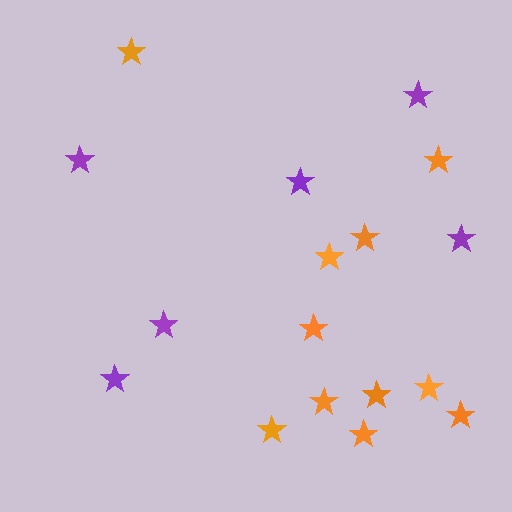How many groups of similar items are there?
There are 2 groups: one group of purple stars (6) and one group of orange stars (11).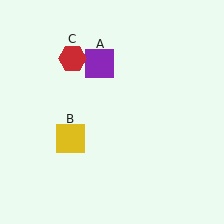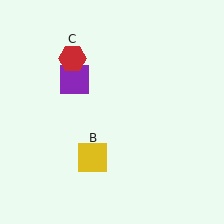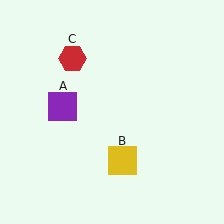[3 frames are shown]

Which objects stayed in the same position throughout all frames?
Red hexagon (object C) remained stationary.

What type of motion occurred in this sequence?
The purple square (object A), yellow square (object B) rotated counterclockwise around the center of the scene.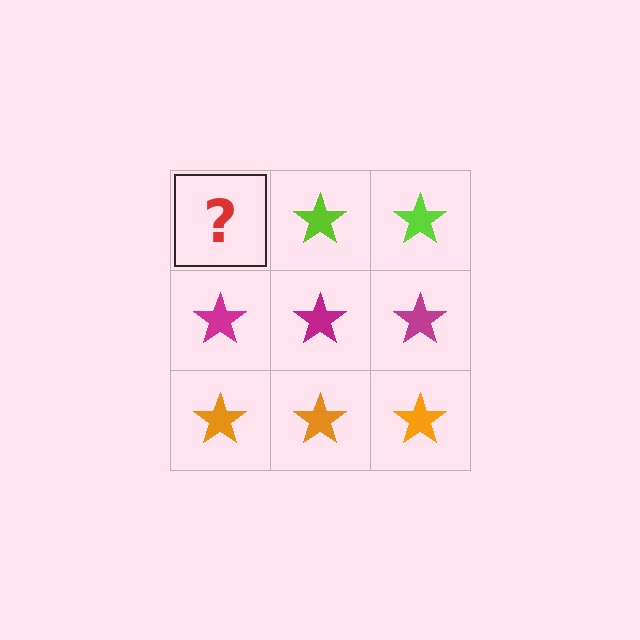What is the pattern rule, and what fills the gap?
The rule is that each row has a consistent color. The gap should be filled with a lime star.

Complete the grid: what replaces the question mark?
The question mark should be replaced with a lime star.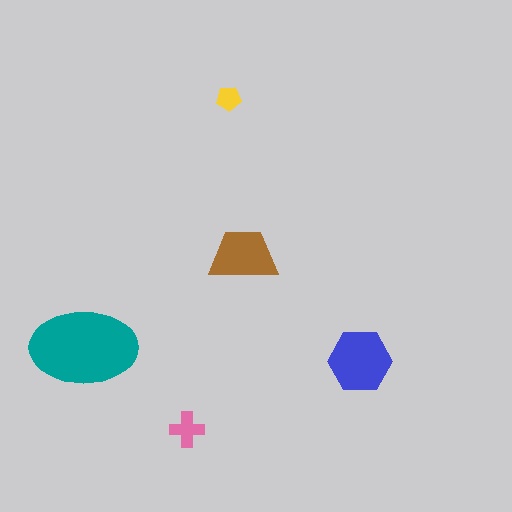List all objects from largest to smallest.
The teal ellipse, the blue hexagon, the brown trapezoid, the pink cross, the yellow pentagon.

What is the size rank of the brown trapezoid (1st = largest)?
3rd.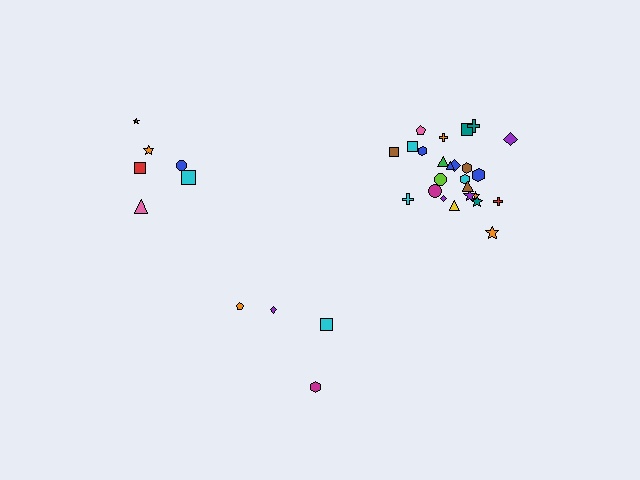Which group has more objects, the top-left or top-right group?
The top-right group.